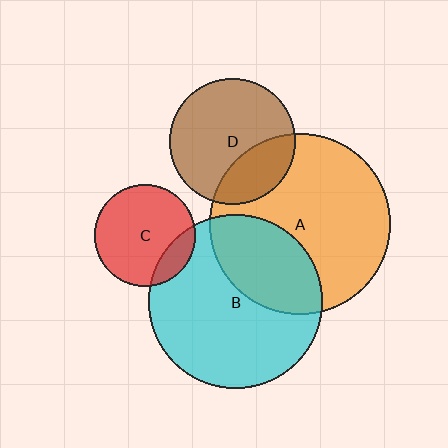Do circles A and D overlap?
Yes.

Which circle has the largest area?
Circle A (orange).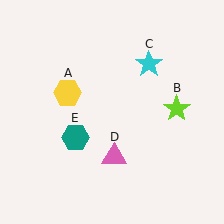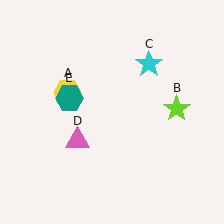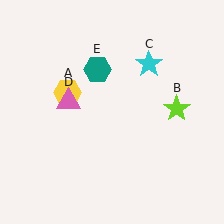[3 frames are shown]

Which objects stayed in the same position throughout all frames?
Yellow hexagon (object A) and lime star (object B) and cyan star (object C) remained stationary.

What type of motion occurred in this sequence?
The pink triangle (object D), teal hexagon (object E) rotated clockwise around the center of the scene.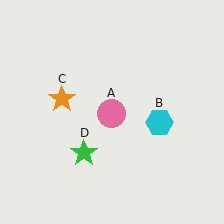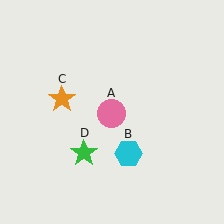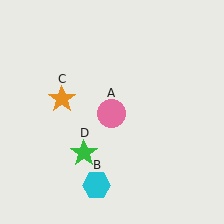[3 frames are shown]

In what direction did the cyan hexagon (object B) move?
The cyan hexagon (object B) moved down and to the left.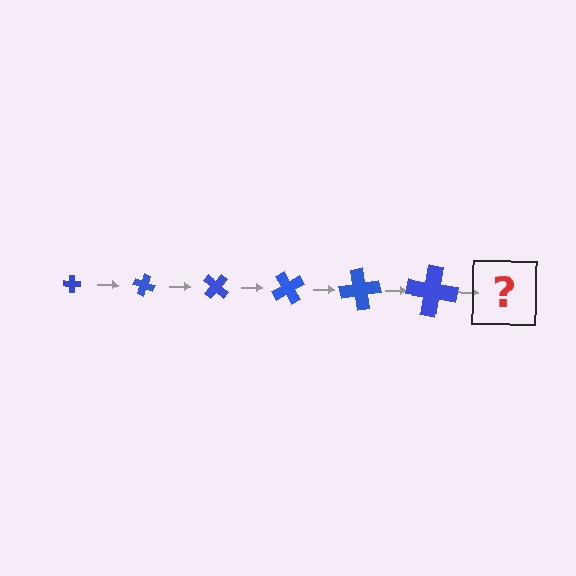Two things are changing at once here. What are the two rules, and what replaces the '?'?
The two rules are that the cross grows larger each step and it rotates 20 degrees each step. The '?' should be a cross, larger than the previous one and rotated 120 degrees from the start.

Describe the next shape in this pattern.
It should be a cross, larger than the previous one and rotated 120 degrees from the start.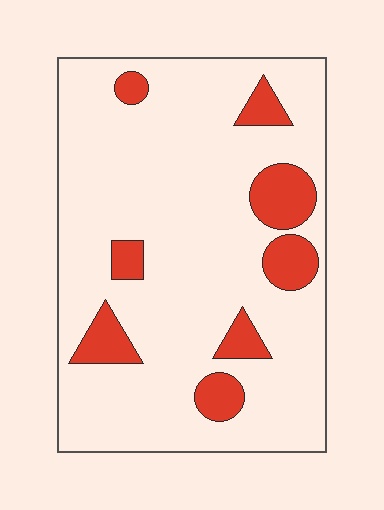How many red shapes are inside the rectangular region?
8.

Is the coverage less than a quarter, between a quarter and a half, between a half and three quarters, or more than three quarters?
Less than a quarter.